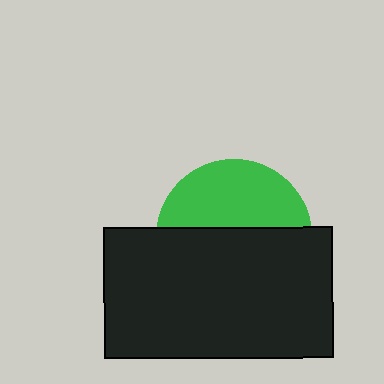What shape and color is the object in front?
The object in front is a black rectangle.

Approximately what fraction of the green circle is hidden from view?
Roughly 58% of the green circle is hidden behind the black rectangle.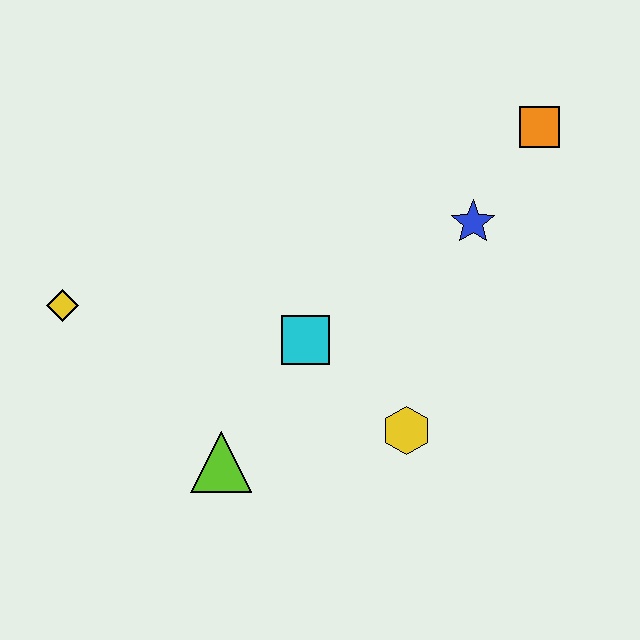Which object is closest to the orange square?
The blue star is closest to the orange square.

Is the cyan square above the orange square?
No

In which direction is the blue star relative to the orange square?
The blue star is below the orange square.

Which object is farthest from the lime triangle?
The orange square is farthest from the lime triangle.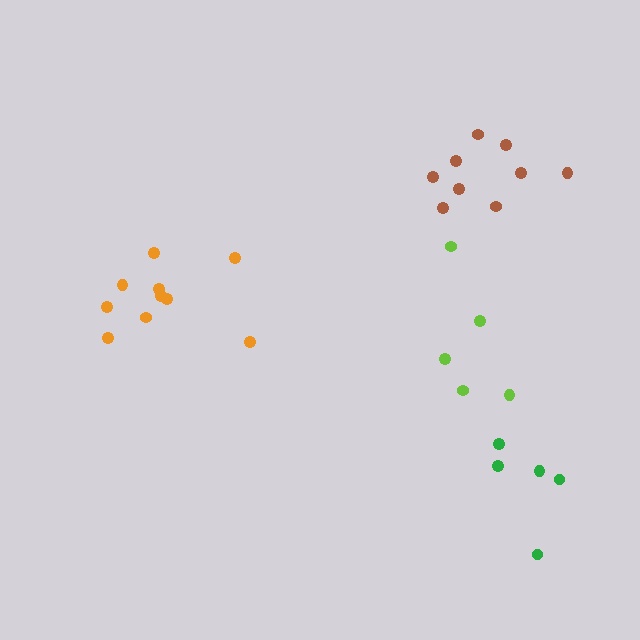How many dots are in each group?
Group 1: 9 dots, Group 2: 5 dots, Group 3: 5 dots, Group 4: 10 dots (29 total).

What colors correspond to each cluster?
The clusters are colored: brown, lime, green, orange.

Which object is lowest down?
The green cluster is bottommost.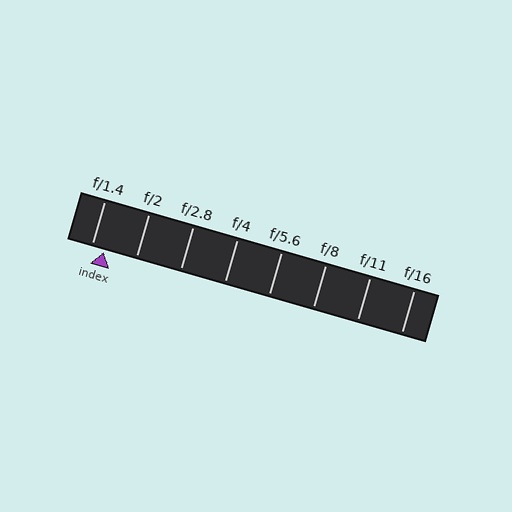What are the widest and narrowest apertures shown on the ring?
The widest aperture shown is f/1.4 and the narrowest is f/16.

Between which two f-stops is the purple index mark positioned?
The index mark is between f/1.4 and f/2.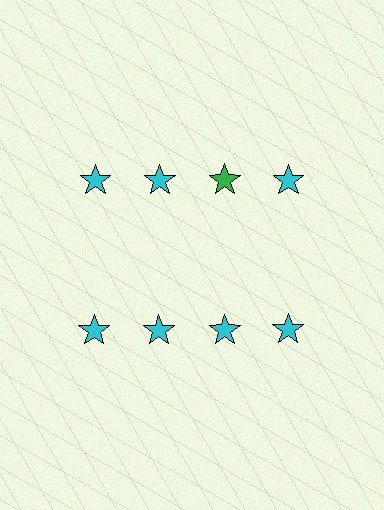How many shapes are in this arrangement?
There are 8 shapes arranged in a grid pattern.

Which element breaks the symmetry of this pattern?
The green star in the top row, center column breaks the symmetry. All other shapes are cyan stars.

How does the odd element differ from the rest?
It has a different color: green instead of cyan.